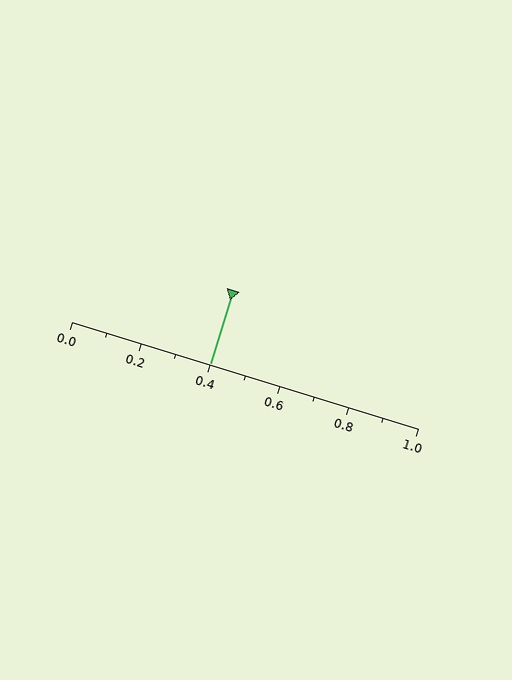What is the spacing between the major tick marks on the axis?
The major ticks are spaced 0.2 apart.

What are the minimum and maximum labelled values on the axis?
The axis runs from 0.0 to 1.0.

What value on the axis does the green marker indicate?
The marker indicates approximately 0.4.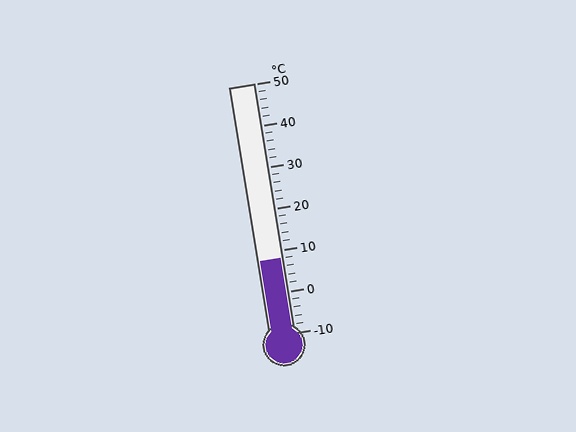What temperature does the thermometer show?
The thermometer shows approximately 8°C.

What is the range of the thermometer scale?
The thermometer scale ranges from -10°C to 50°C.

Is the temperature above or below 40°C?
The temperature is below 40°C.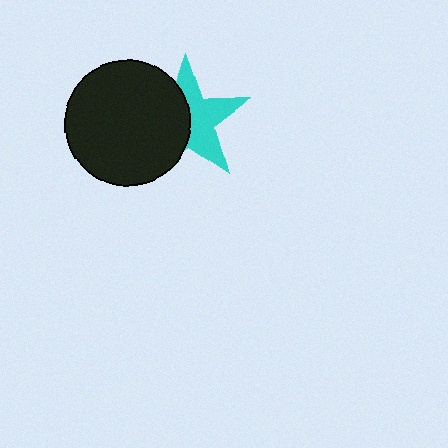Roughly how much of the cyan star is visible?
About half of it is visible (roughly 53%).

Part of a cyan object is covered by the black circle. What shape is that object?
It is a star.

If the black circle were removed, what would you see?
You would see the complete cyan star.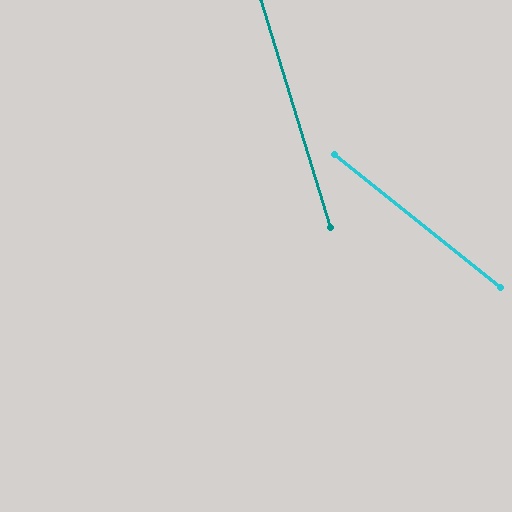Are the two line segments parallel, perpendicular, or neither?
Neither parallel nor perpendicular — they differ by about 35°.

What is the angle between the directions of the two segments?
Approximately 35 degrees.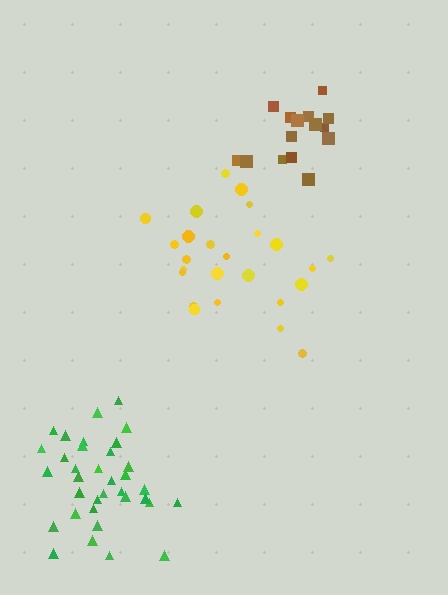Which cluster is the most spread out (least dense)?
Yellow.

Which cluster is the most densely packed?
Green.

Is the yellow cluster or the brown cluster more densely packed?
Brown.